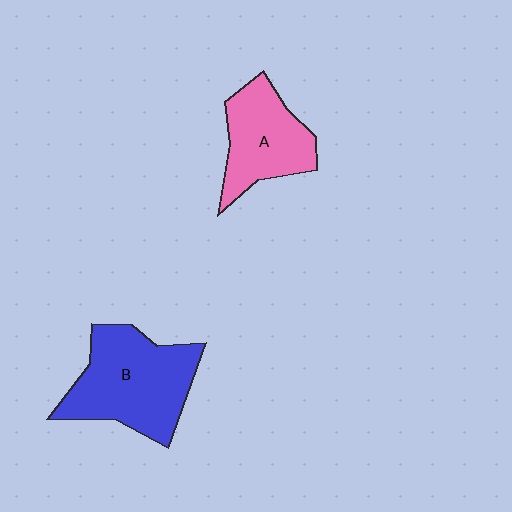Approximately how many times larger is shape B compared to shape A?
Approximately 1.4 times.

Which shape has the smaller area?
Shape A (pink).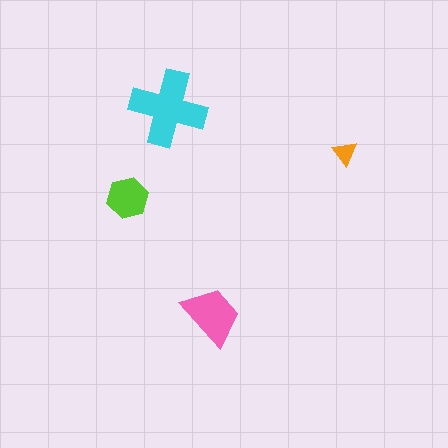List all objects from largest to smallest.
The cyan cross, the pink trapezoid, the lime hexagon, the orange triangle.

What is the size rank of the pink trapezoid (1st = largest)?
2nd.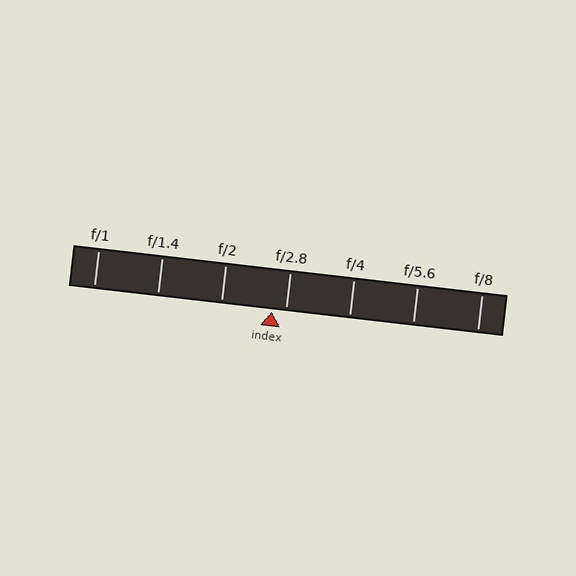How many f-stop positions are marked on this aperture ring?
There are 7 f-stop positions marked.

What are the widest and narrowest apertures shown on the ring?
The widest aperture shown is f/1 and the narrowest is f/8.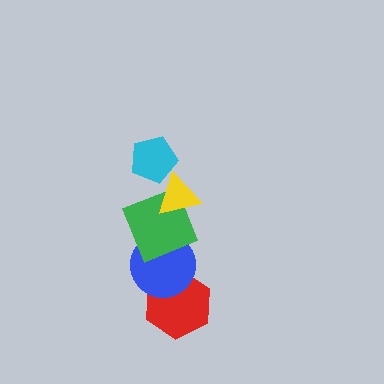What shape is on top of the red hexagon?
The blue circle is on top of the red hexagon.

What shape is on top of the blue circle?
The green square is on top of the blue circle.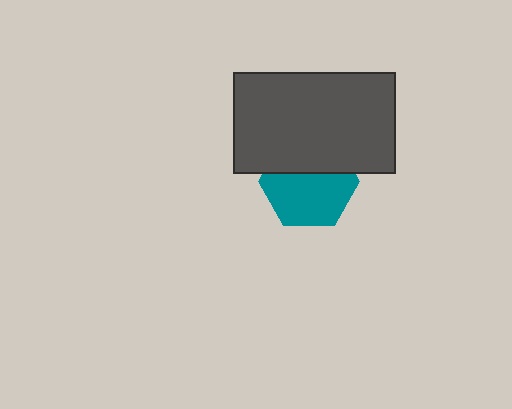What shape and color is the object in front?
The object in front is a dark gray rectangle.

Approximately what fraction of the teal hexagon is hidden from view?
Roughly 38% of the teal hexagon is hidden behind the dark gray rectangle.